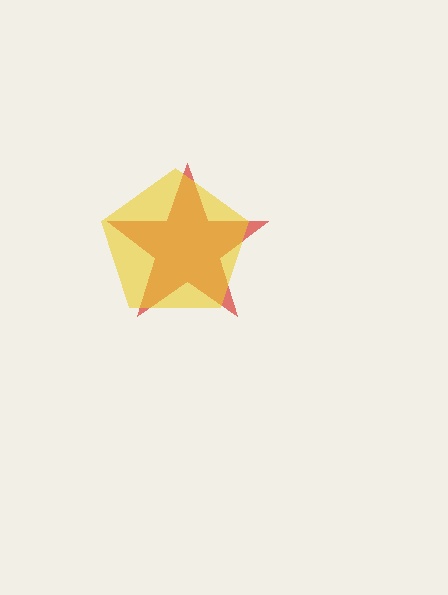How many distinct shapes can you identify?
There are 2 distinct shapes: a red star, a yellow pentagon.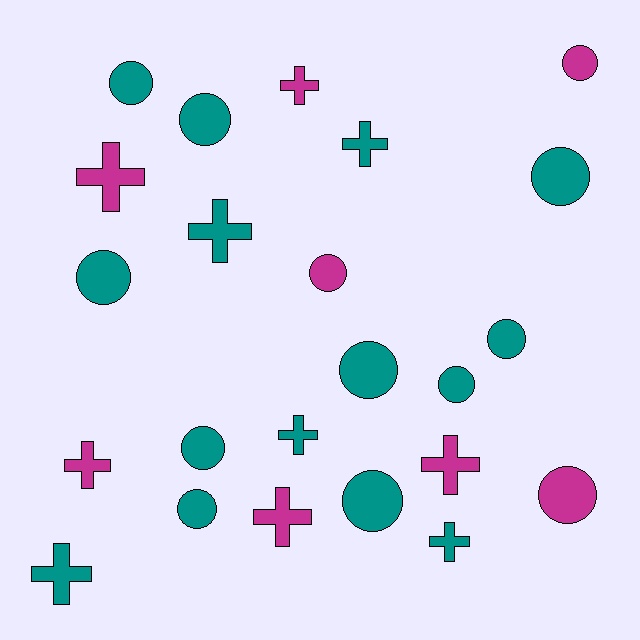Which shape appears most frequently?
Circle, with 13 objects.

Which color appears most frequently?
Teal, with 15 objects.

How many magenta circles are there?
There are 3 magenta circles.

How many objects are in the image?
There are 23 objects.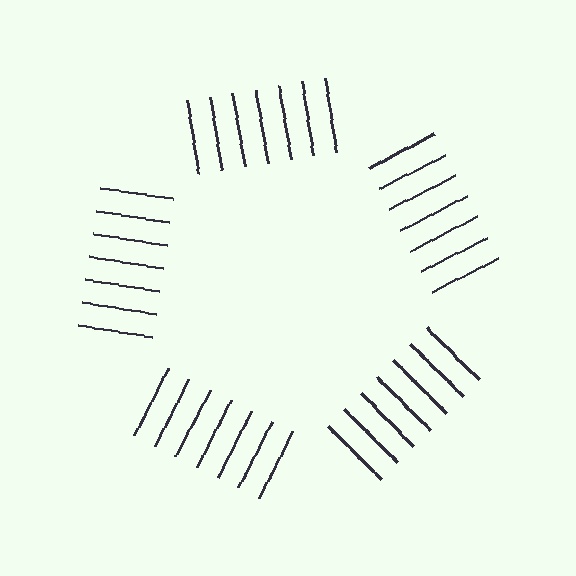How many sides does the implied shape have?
5 sides — the line-ends trace a pentagon.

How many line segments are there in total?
35 — 7 along each of the 5 edges.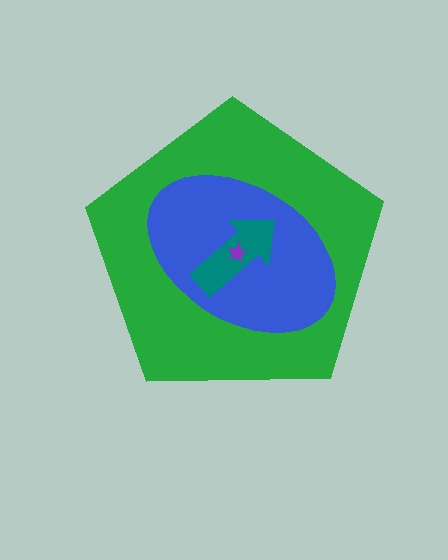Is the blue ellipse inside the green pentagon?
Yes.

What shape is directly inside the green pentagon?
The blue ellipse.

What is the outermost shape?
The green pentagon.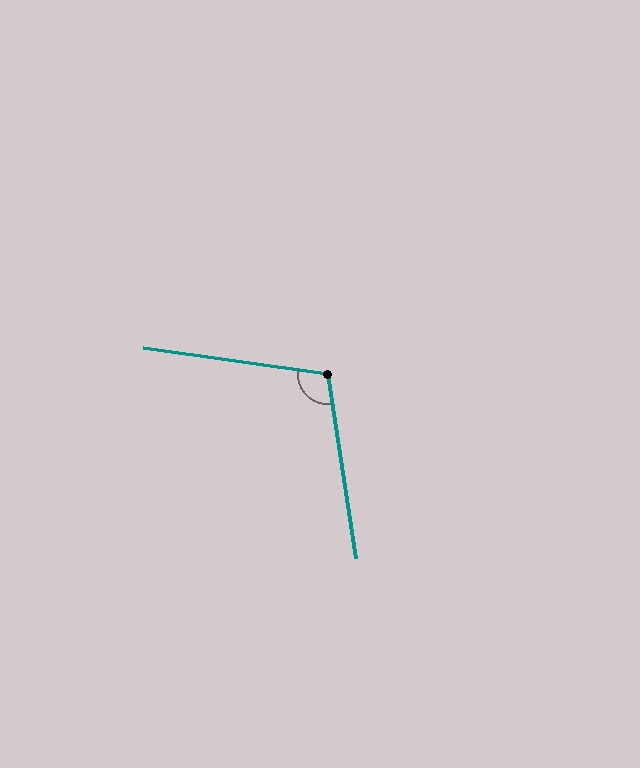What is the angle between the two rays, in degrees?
Approximately 107 degrees.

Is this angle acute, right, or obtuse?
It is obtuse.